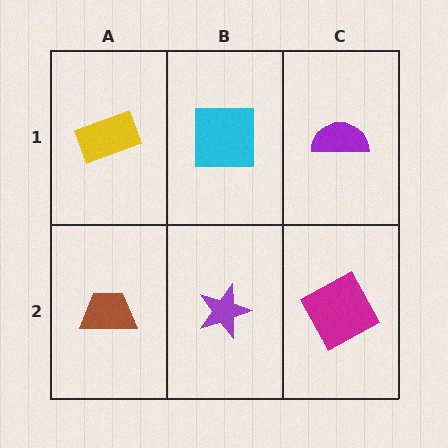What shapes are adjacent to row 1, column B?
A purple star (row 2, column B), a yellow rectangle (row 1, column A), a purple semicircle (row 1, column C).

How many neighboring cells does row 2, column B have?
3.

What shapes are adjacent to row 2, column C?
A purple semicircle (row 1, column C), a purple star (row 2, column B).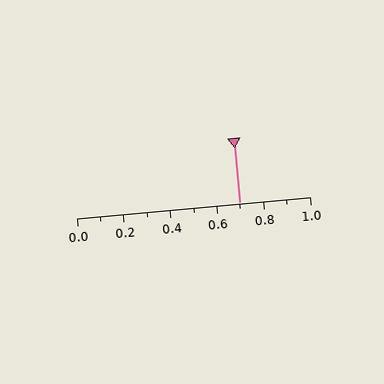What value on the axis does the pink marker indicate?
The marker indicates approximately 0.7.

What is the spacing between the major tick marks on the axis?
The major ticks are spaced 0.2 apart.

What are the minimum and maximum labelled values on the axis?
The axis runs from 0.0 to 1.0.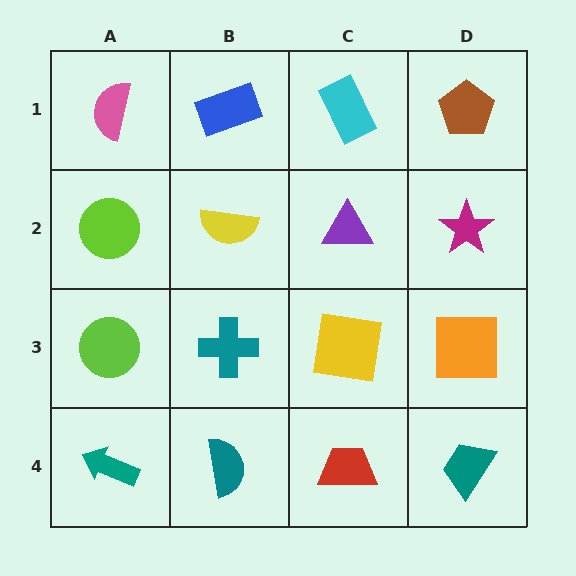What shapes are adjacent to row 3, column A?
A lime circle (row 2, column A), a teal arrow (row 4, column A), a teal cross (row 3, column B).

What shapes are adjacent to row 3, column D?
A magenta star (row 2, column D), a teal trapezoid (row 4, column D), a yellow square (row 3, column C).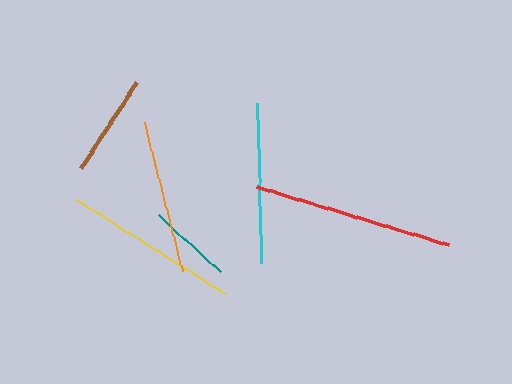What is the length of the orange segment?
The orange segment is approximately 154 pixels long.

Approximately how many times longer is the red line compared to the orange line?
The red line is approximately 1.3 times the length of the orange line.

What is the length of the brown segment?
The brown segment is approximately 102 pixels long.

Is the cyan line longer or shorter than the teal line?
The cyan line is longer than the teal line.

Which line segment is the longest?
The red line is the longest at approximately 201 pixels.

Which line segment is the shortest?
The teal line is the shortest at approximately 84 pixels.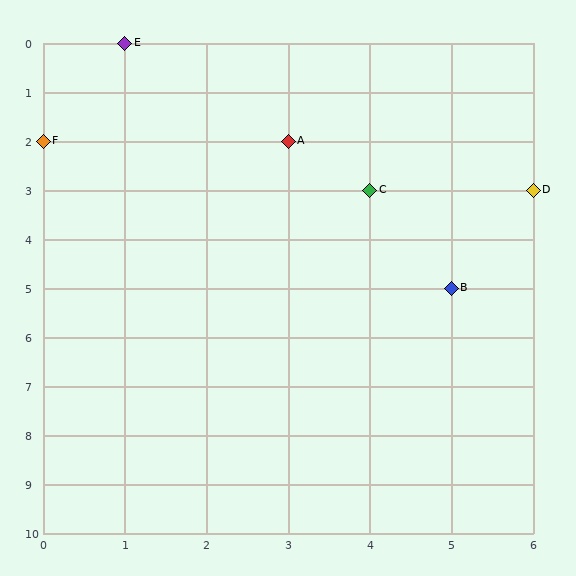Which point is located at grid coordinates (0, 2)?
Point F is at (0, 2).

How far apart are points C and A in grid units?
Points C and A are 1 column and 1 row apart (about 1.4 grid units diagonally).